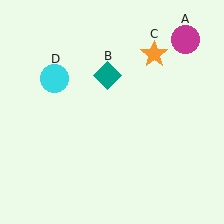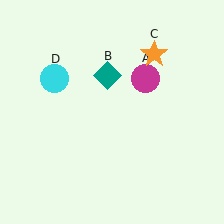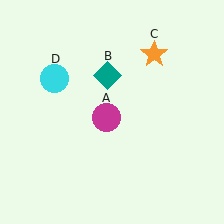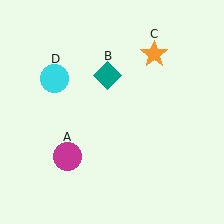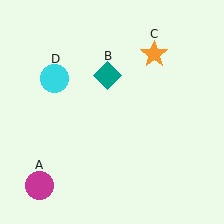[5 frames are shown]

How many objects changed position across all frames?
1 object changed position: magenta circle (object A).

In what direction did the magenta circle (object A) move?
The magenta circle (object A) moved down and to the left.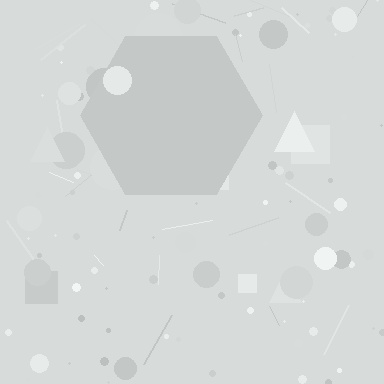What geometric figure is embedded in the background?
A hexagon is embedded in the background.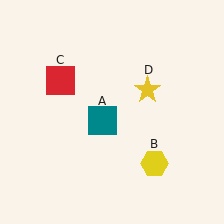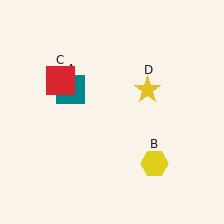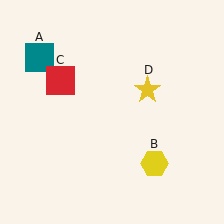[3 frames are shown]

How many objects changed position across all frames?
1 object changed position: teal square (object A).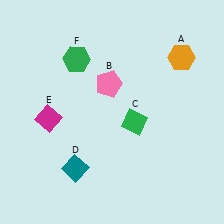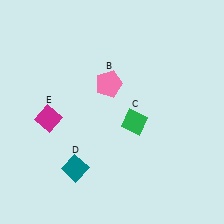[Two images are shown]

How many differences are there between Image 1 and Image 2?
There are 2 differences between the two images.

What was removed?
The green hexagon (F), the orange hexagon (A) were removed in Image 2.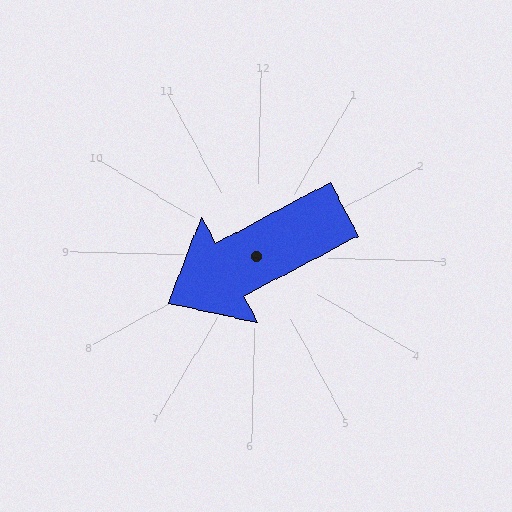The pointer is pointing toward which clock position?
Roughly 8 o'clock.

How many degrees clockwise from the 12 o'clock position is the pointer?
Approximately 241 degrees.